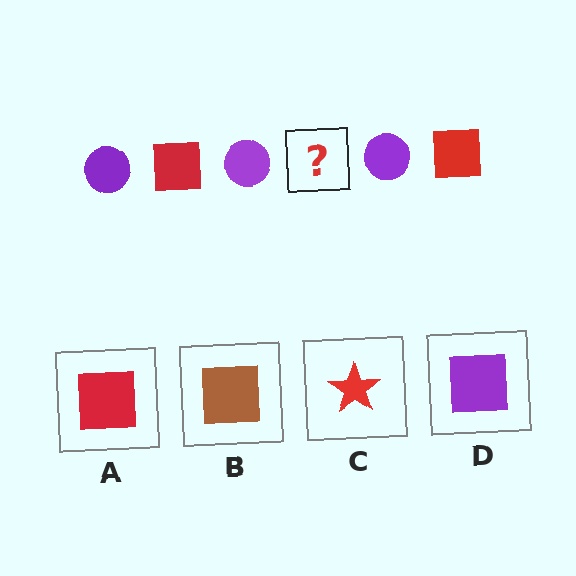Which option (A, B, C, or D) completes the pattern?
A.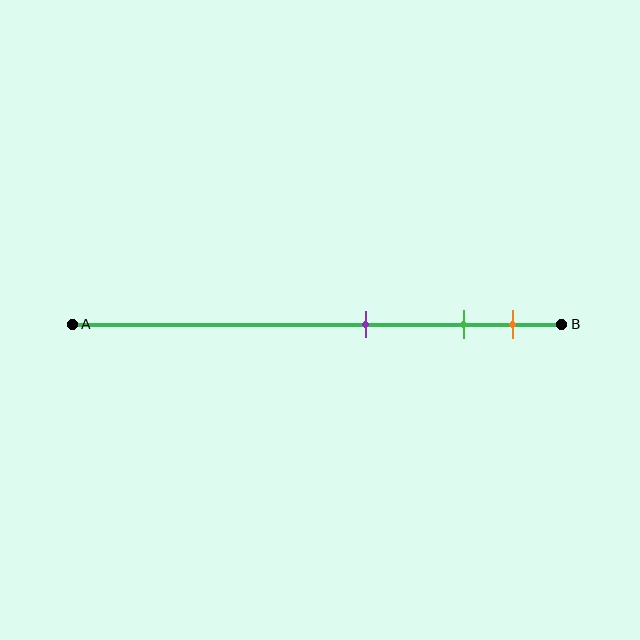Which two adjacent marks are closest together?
The green and orange marks are the closest adjacent pair.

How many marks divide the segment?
There are 3 marks dividing the segment.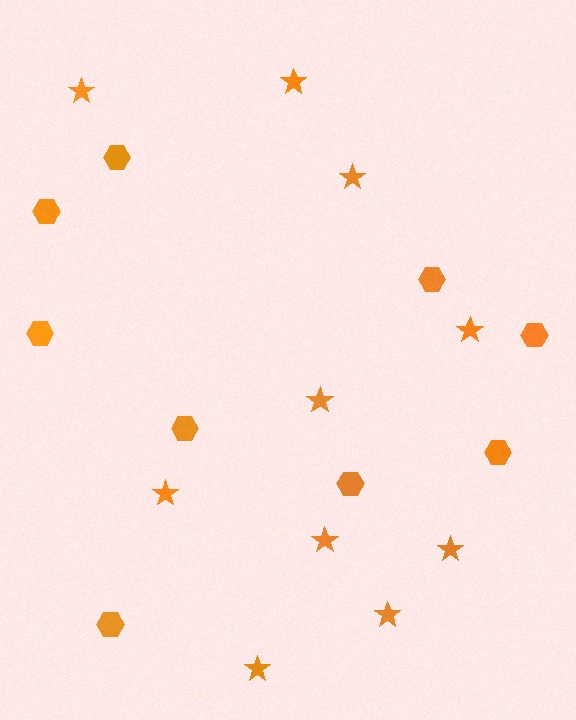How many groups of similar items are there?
There are 2 groups: one group of hexagons (9) and one group of stars (10).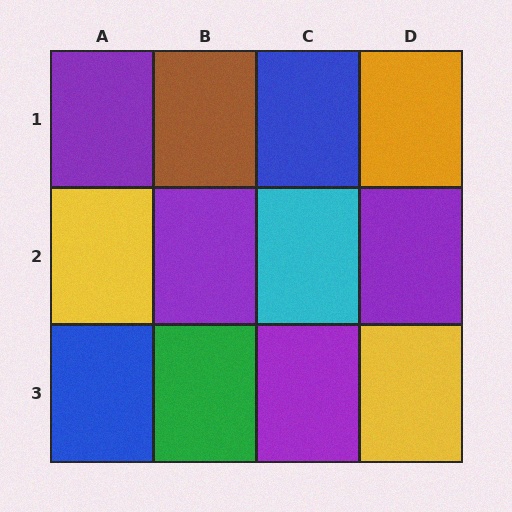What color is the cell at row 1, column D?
Orange.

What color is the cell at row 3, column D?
Yellow.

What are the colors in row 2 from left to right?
Yellow, purple, cyan, purple.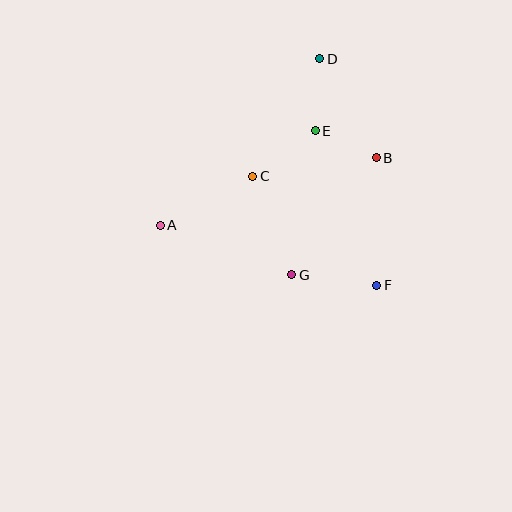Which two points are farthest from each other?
Points D and F are farthest from each other.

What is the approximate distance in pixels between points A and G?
The distance between A and G is approximately 140 pixels.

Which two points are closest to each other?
Points B and E are closest to each other.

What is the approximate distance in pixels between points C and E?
The distance between C and E is approximately 77 pixels.